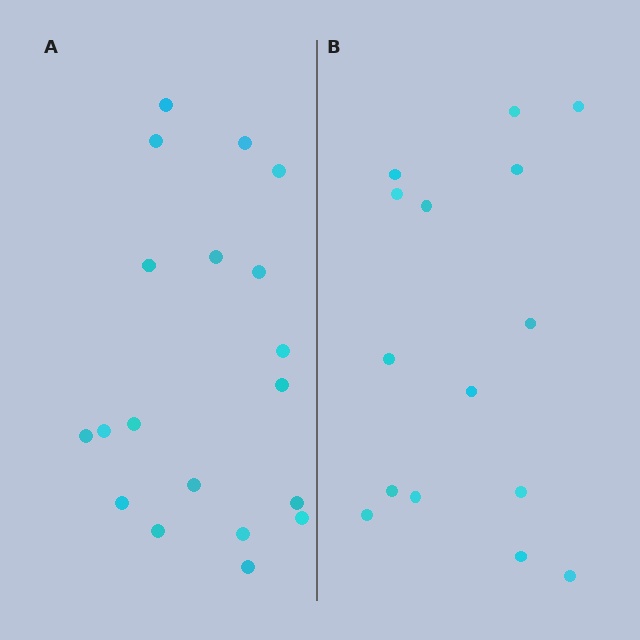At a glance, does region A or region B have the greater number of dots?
Region A (the left region) has more dots.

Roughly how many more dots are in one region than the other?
Region A has about 4 more dots than region B.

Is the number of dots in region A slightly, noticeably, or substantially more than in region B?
Region A has noticeably more, but not dramatically so. The ratio is roughly 1.3 to 1.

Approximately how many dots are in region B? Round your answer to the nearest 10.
About 20 dots. (The exact count is 15, which rounds to 20.)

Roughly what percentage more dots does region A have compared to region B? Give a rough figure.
About 25% more.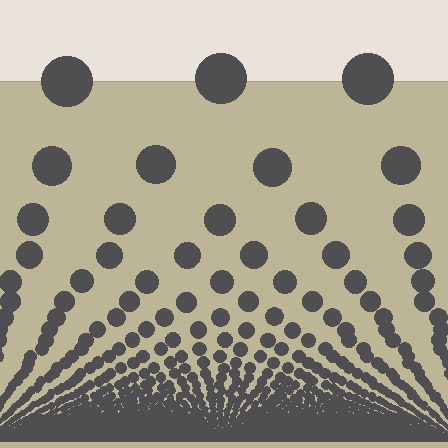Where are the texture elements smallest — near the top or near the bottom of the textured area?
Near the bottom.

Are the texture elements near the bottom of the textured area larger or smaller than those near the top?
Smaller. The gradient is inverted — elements near the bottom are smaller and denser.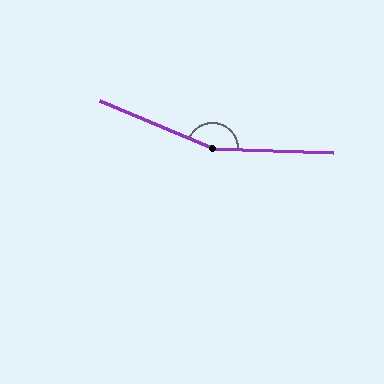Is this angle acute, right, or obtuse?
It is obtuse.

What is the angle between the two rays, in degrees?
Approximately 159 degrees.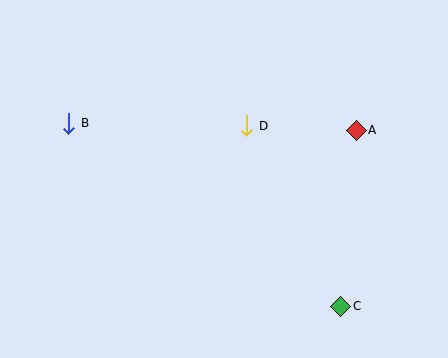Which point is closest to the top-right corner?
Point A is closest to the top-right corner.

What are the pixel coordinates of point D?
Point D is at (247, 126).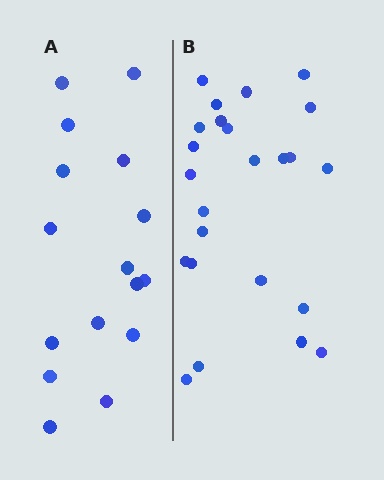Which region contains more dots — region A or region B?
Region B (the right region) has more dots.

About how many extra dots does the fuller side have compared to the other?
Region B has roughly 8 or so more dots than region A.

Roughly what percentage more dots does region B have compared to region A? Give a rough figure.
About 50% more.